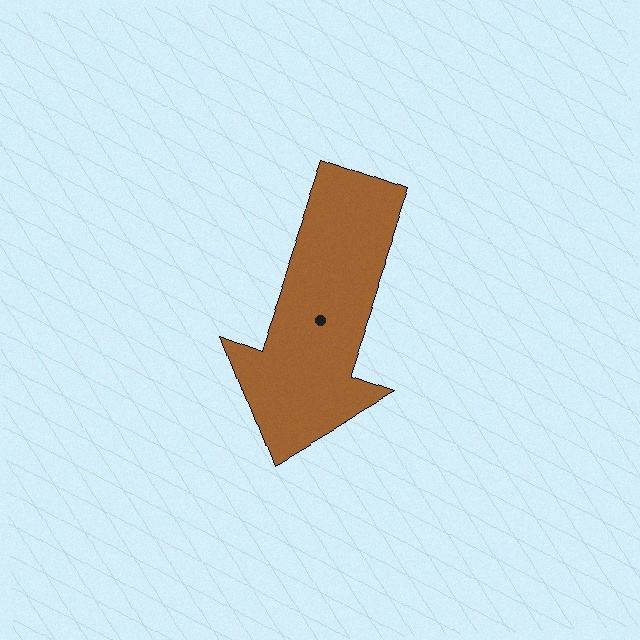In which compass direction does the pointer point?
South.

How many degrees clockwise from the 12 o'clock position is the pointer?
Approximately 199 degrees.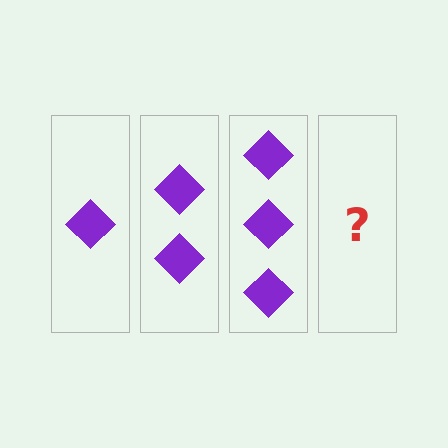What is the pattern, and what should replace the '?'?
The pattern is that each step adds one more diamond. The '?' should be 4 diamonds.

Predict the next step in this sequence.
The next step is 4 diamonds.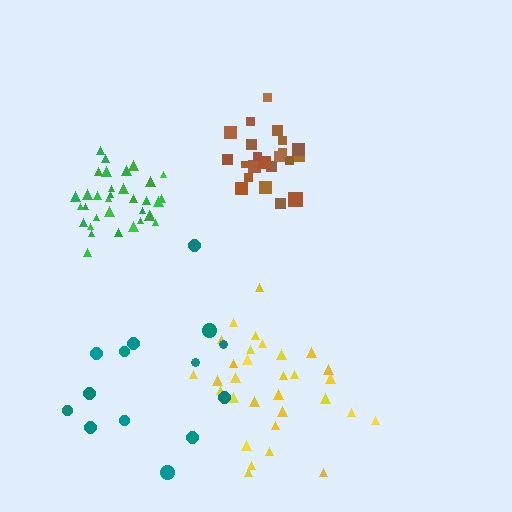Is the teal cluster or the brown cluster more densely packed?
Brown.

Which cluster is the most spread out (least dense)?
Teal.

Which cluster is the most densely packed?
Green.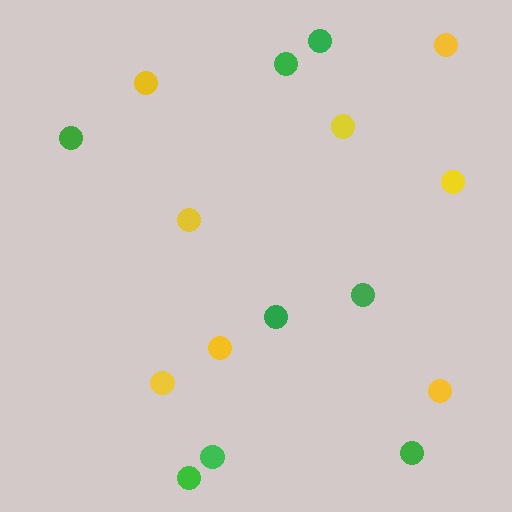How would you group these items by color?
There are 2 groups: one group of yellow circles (8) and one group of green circles (8).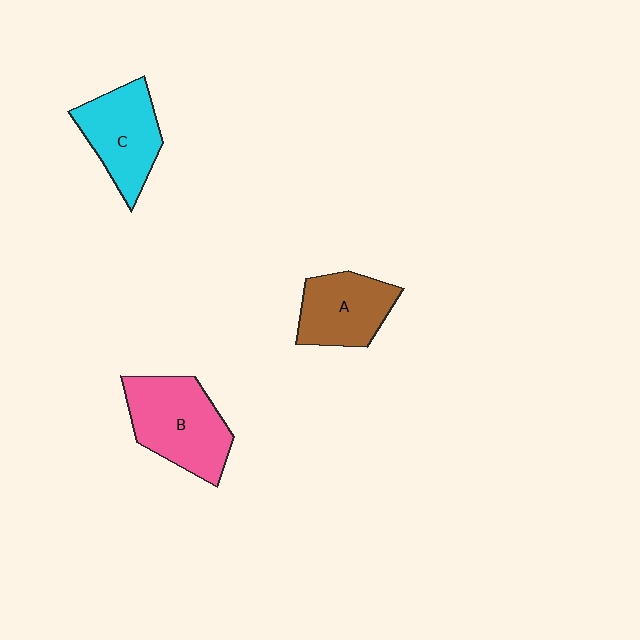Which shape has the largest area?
Shape B (pink).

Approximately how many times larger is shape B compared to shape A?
Approximately 1.3 times.